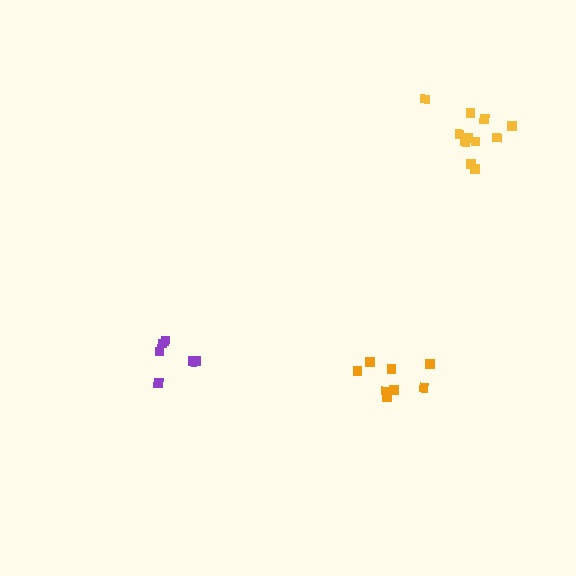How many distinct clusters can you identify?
There are 3 distinct clusters.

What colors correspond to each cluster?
The clusters are colored: orange, purple, yellow.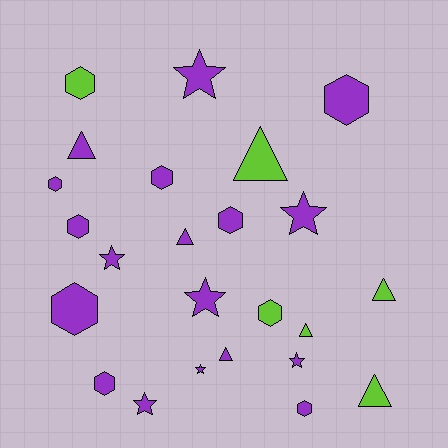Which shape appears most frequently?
Hexagon, with 10 objects.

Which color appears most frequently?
Purple, with 18 objects.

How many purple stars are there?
There are 7 purple stars.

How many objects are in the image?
There are 24 objects.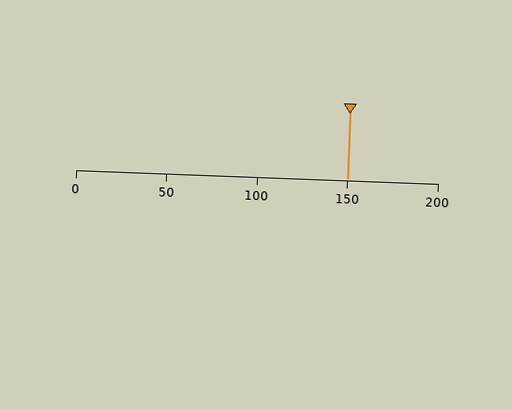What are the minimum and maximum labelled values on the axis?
The axis runs from 0 to 200.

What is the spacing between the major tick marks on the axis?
The major ticks are spaced 50 apart.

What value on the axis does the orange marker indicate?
The marker indicates approximately 150.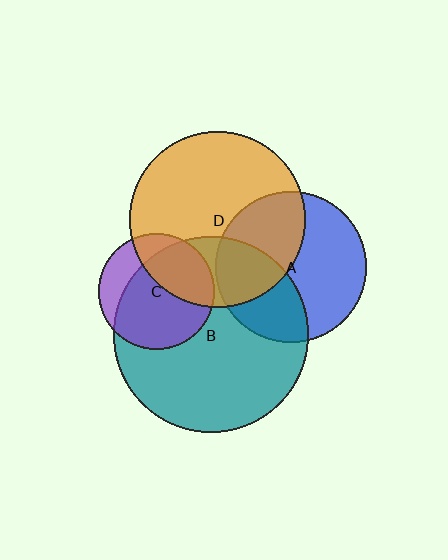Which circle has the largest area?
Circle B (teal).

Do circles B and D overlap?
Yes.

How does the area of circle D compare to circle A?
Approximately 1.4 times.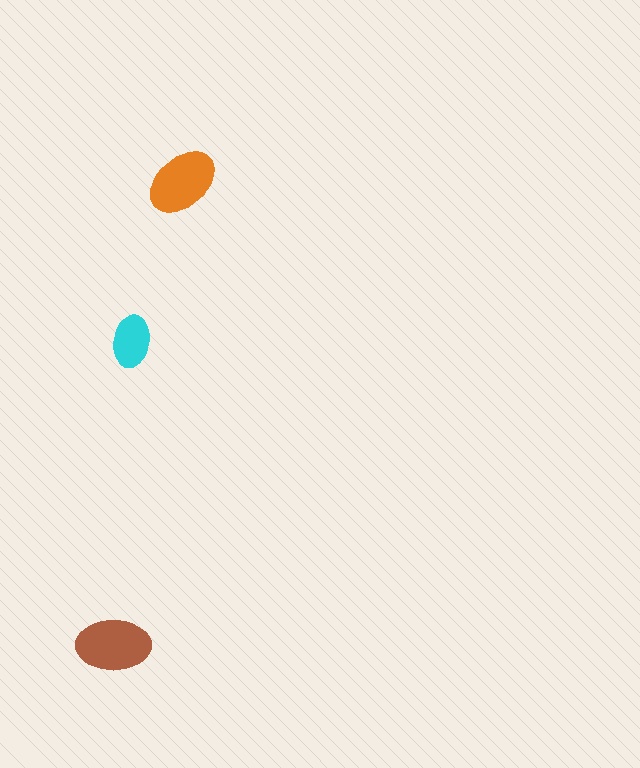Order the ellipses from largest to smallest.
the brown one, the orange one, the cyan one.